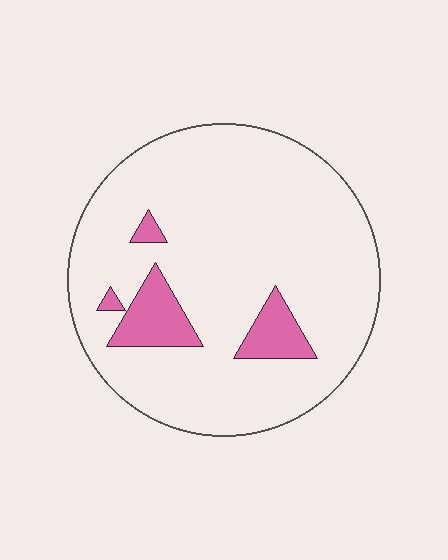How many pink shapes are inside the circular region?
4.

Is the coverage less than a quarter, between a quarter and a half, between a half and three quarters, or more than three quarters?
Less than a quarter.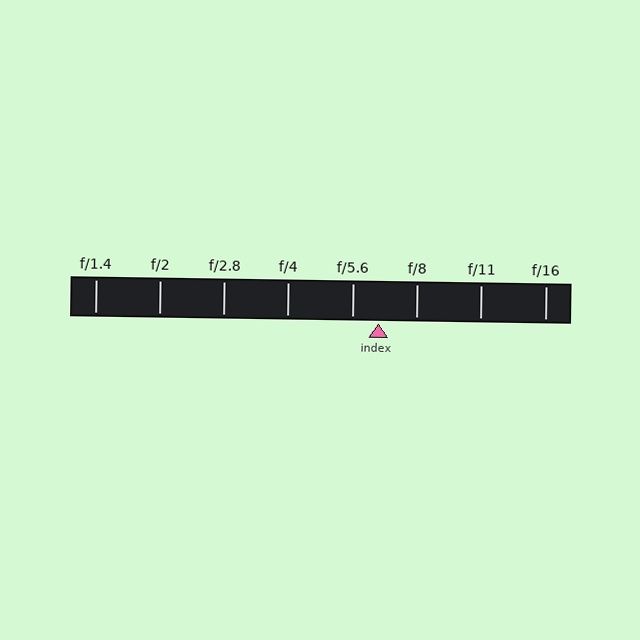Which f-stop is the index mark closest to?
The index mark is closest to f/5.6.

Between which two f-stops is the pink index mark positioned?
The index mark is between f/5.6 and f/8.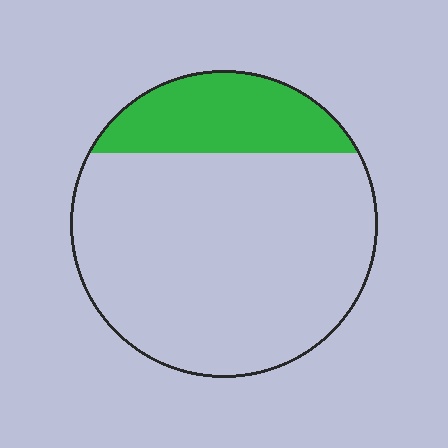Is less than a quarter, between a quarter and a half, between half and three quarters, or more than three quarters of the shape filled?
Less than a quarter.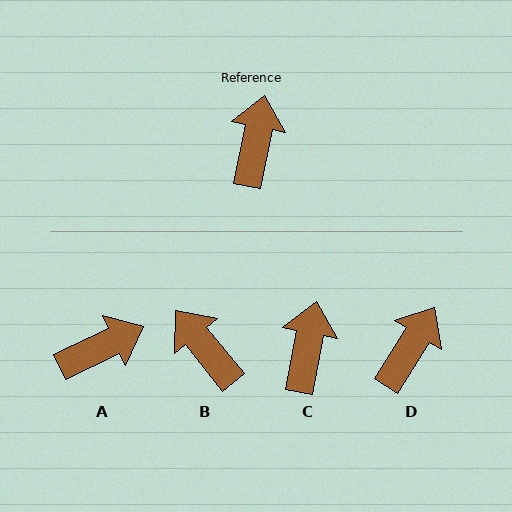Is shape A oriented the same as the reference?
No, it is off by about 53 degrees.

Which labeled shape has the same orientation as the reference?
C.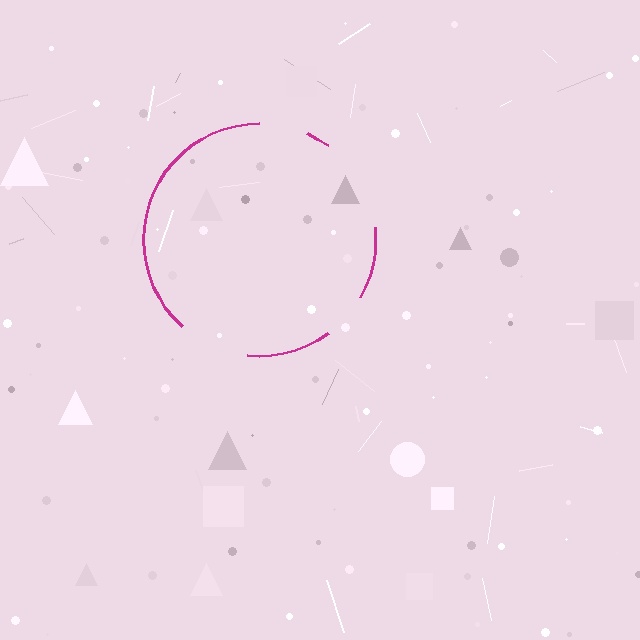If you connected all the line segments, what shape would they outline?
They would outline a circle.